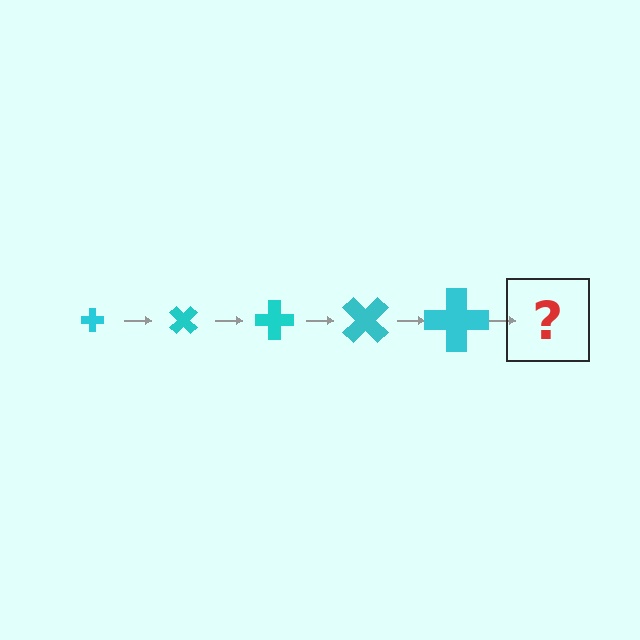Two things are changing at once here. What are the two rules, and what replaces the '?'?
The two rules are that the cross grows larger each step and it rotates 45 degrees each step. The '?' should be a cross, larger than the previous one and rotated 225 degrees from the start.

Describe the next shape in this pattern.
It should be a cross, larger than the previous one and rotated 225 degrees from the start.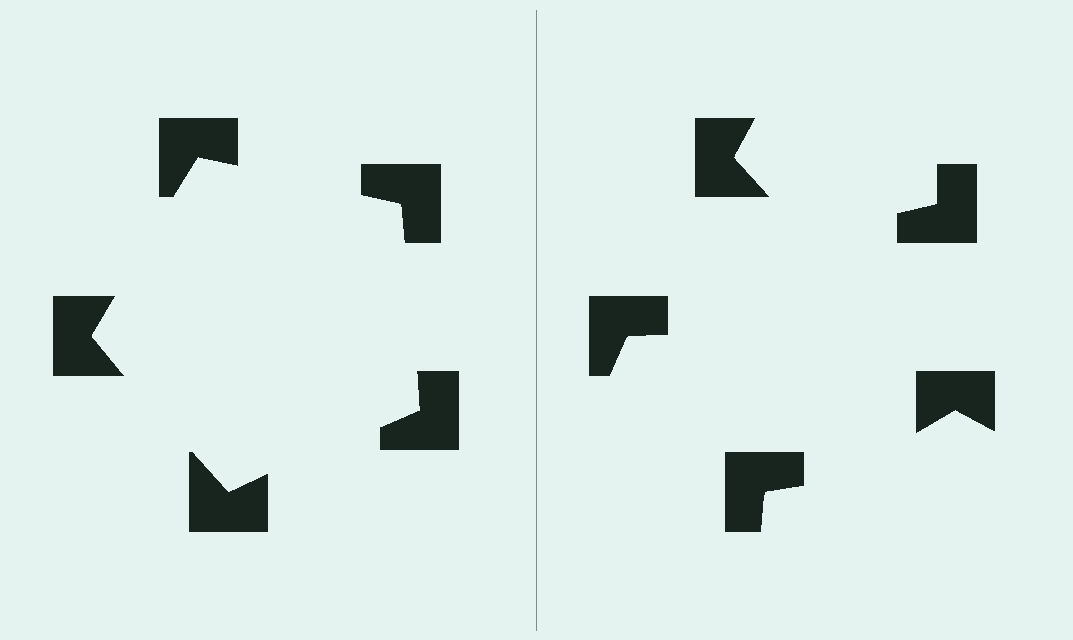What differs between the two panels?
The notched squares are positioned identically on both sides; only the wedge orientations differ. On the left they align to a pentagon; on the right they are misaligned.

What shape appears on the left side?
An illusory pentagon.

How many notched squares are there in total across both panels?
10 — 5 on each side.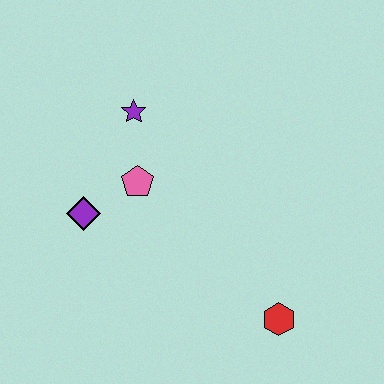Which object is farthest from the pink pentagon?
The red hexagon is farthest from the pink pentagon.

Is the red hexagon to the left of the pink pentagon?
No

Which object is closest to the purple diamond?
The pink pentagon is closest to the purple diamond.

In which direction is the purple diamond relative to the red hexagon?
The purple diamond is to the left of the red hexagon.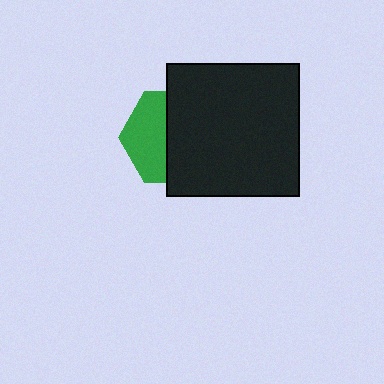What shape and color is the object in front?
The object in front is a black square.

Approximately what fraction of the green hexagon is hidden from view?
Roughly 57% of the green hexagon is hidden behind the black square.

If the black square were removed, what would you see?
You would see the complete green hexagon.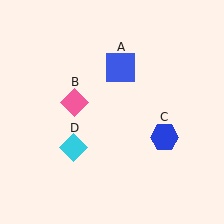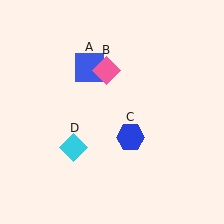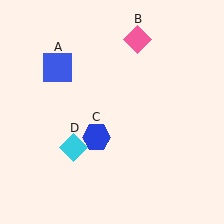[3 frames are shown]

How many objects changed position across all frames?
3 objects changed position: blue square (object A), pink diamond (object B), blue hexagon (object C).